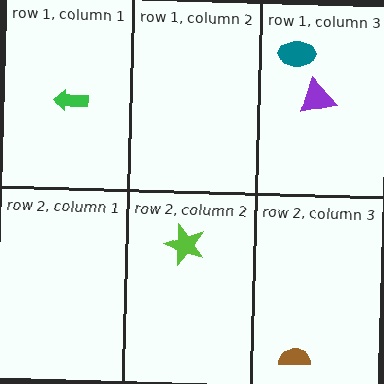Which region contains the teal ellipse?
The row 1, column 3 region.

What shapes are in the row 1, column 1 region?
The green arrow.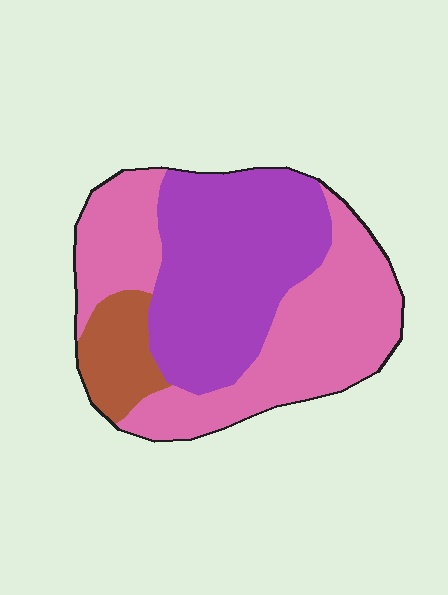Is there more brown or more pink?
Pink.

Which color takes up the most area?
Pink, at roughly 45%.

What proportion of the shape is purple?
Purple takes up about two fifths (2/5) of the shape.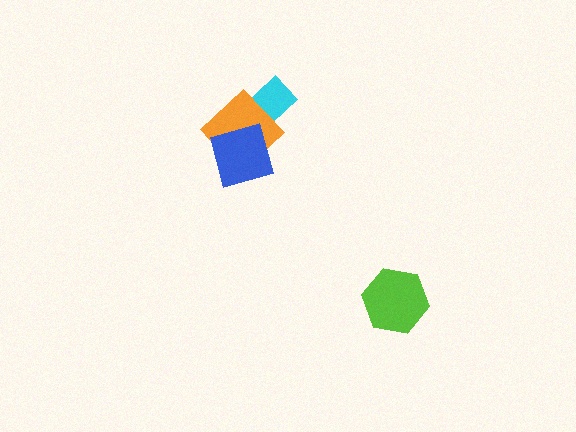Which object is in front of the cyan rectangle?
The orange diamond is in front of the cyan rectangle.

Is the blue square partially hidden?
No, no other shape covers it.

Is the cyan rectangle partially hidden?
Yes, it is partially covered by another shape.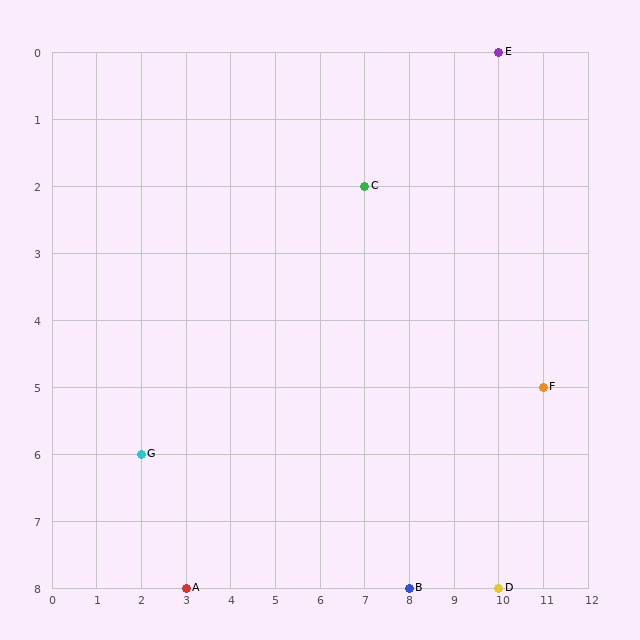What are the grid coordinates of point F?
Point F is at grid coordinates (11, 5).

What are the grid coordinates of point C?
Point C is at grid coordinates (7, 2).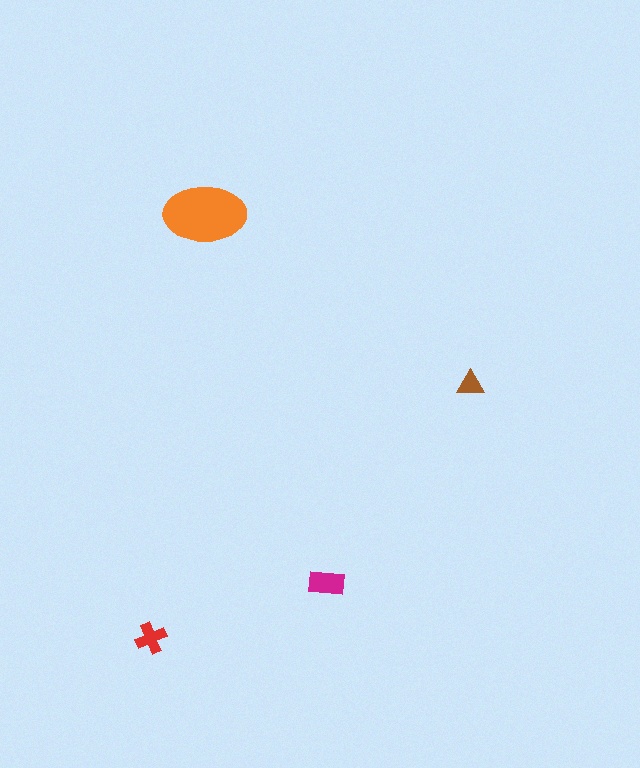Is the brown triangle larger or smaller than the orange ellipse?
Smaller.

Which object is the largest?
The orange ellipse.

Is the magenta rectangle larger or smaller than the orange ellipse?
Smaller.